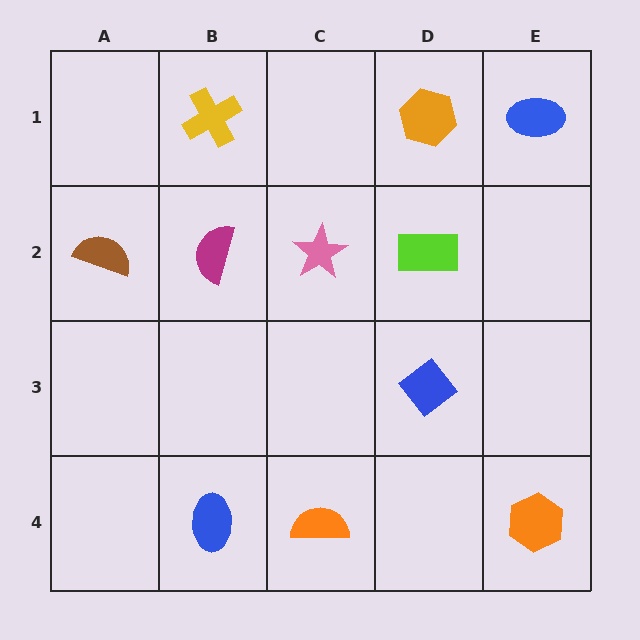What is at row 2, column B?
A magenta semicircle.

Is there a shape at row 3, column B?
No, that cell is empty.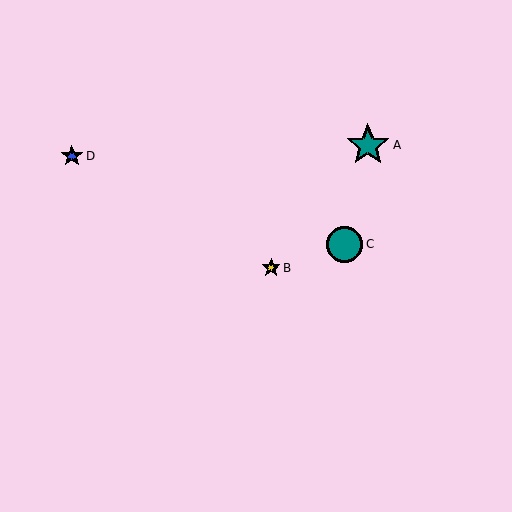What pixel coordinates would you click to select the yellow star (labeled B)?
Click at (271, 268) to select the yellow star B.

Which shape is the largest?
The teal star (labeled A) is the largest.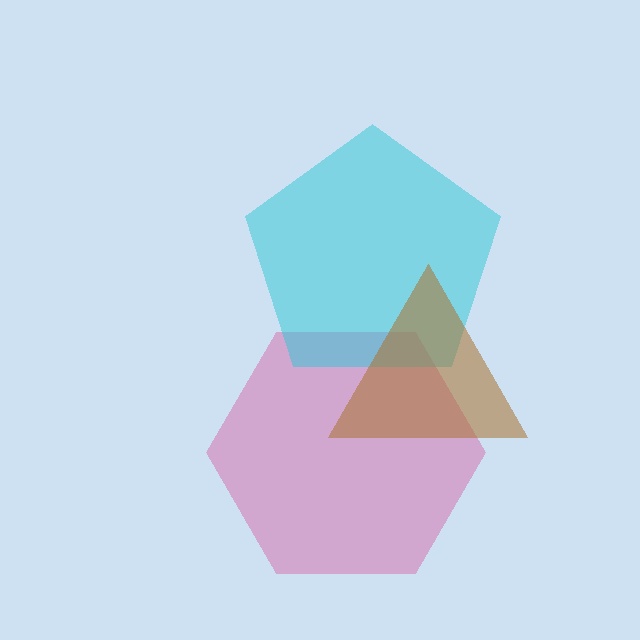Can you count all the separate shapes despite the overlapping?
Yes, there are 3 separate shapes.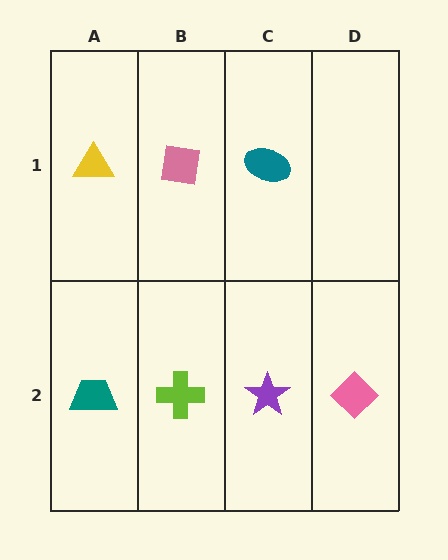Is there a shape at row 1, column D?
No, that cell is empty.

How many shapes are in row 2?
4 shapes.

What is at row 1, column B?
A pink square.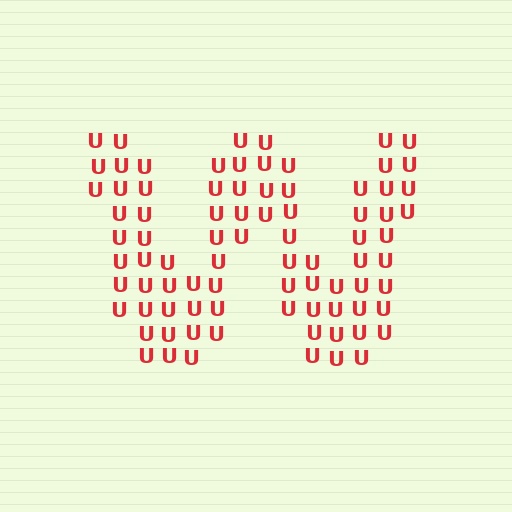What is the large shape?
The large shape is the letter W.